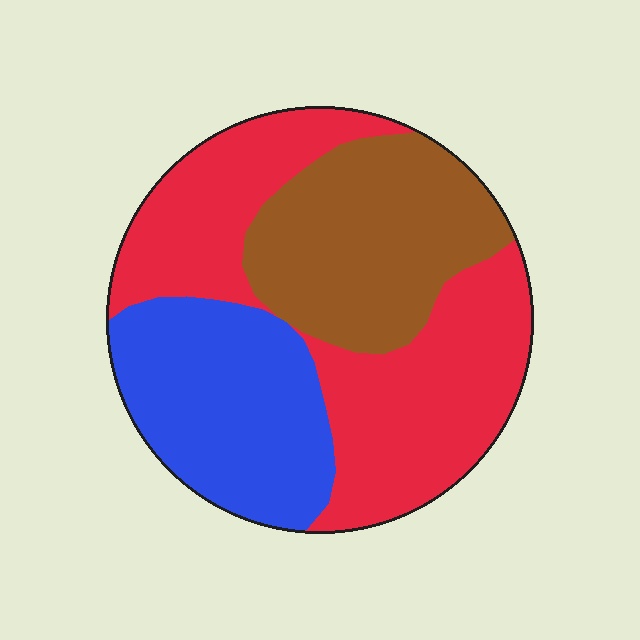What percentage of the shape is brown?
Brown covers around 30% of the shape.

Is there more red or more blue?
Red.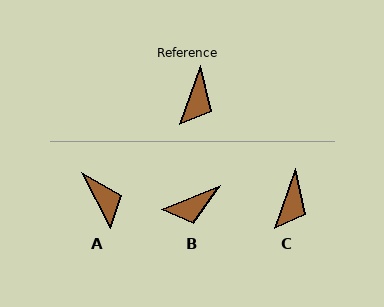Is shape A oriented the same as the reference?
No, it is off by about 47 degrees.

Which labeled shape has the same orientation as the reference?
C.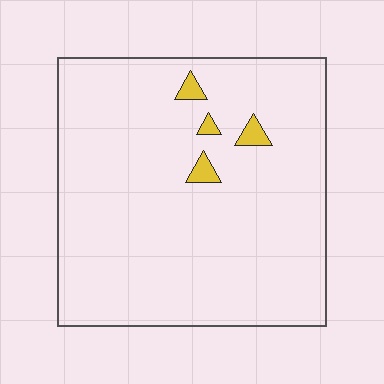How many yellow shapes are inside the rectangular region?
4.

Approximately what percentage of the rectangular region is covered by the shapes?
Approximately 5%.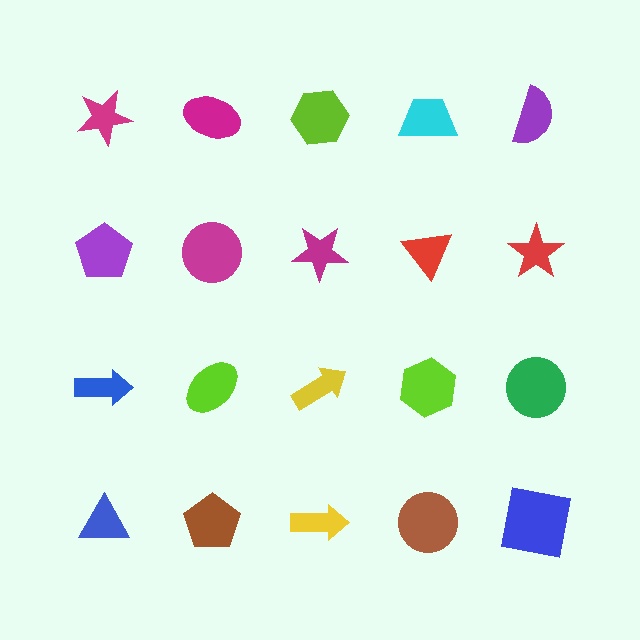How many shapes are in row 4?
5 shapes.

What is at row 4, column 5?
A blue square.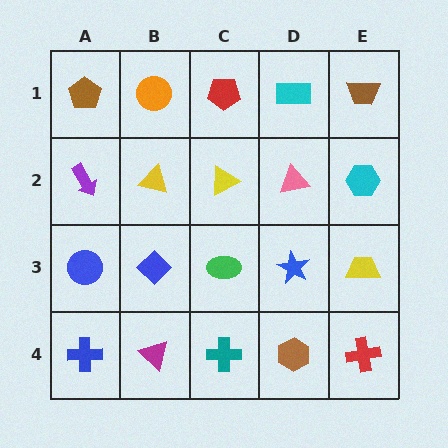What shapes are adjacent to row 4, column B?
A blue diamond (row 3, column B), a blue cross (row 4, column A), a teal cross (row 4, column C).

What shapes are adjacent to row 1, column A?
A purple arrow (row 2, column A), an orange circle (row 1, column B).